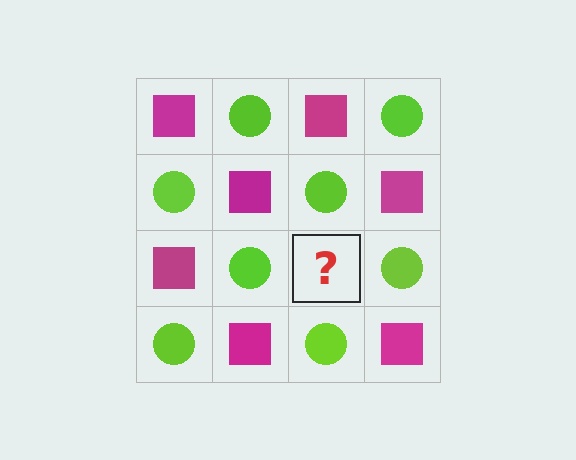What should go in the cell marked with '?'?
The missing cell should contain a magenta square.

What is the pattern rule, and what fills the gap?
The rule is that it alternates magenta square and lime circle in a checkerboard pattern. The gap should be filled with a magenta square.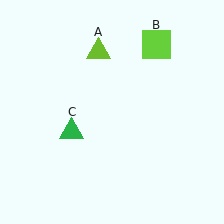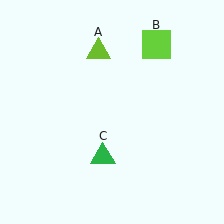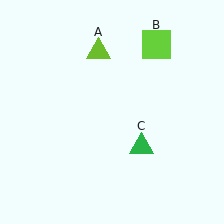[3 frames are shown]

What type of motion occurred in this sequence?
The green triangle (object C) rotated counterclockwise around the center of the scene.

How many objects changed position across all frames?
1 object changed position: green triangle (object C).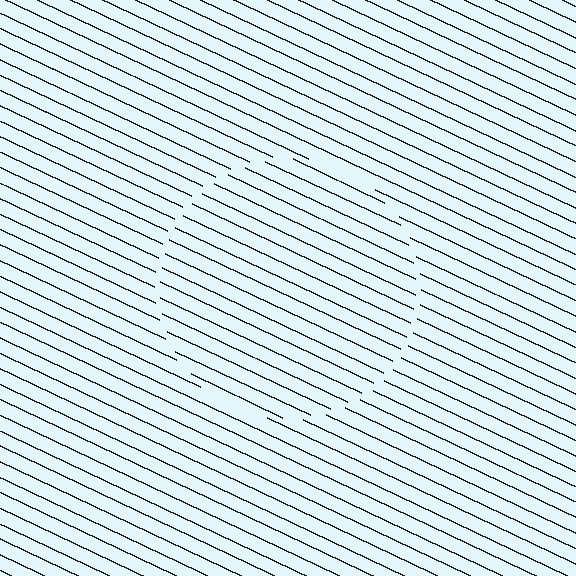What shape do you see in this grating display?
An illusory circle. The interior of the shape contains the same grating, shifted by half a period — the contour is defined by the phase discontinuity where line-ends from the inner and outer gratings abut.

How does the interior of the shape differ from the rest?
The interior of the shape contains the same grating, shifted by half a period — the contour is defined by the phase discontinuity where line-ends from the inner and outer gratings abut.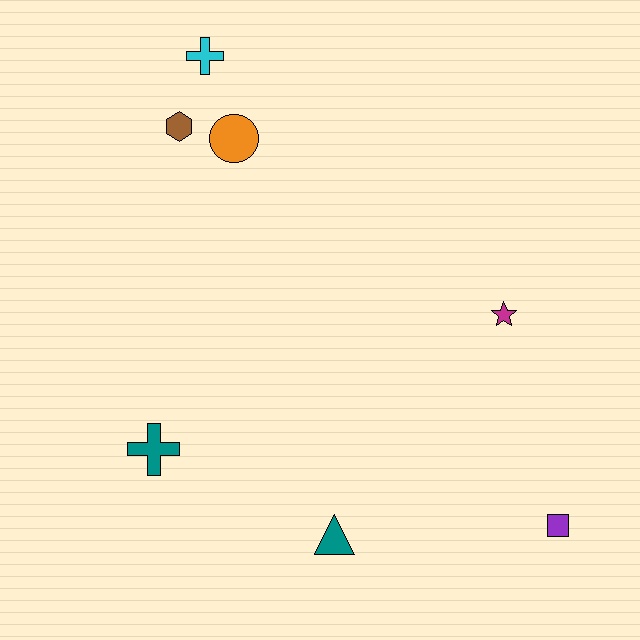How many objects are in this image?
There are 7 objects.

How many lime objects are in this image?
There are no lime objects.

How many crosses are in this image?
There are 2 crosses.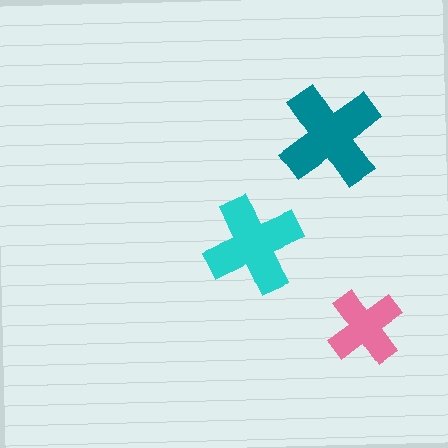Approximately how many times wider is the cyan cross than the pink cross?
About 1.5 times wider.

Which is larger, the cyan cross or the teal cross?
The teal one.